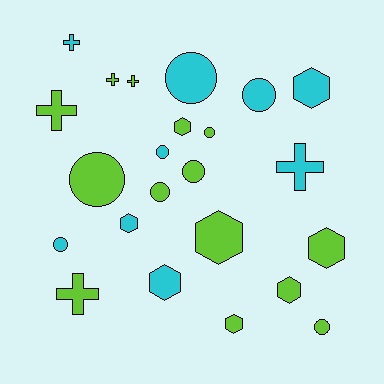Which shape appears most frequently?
Circle, with 9 objects.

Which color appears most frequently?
Lime, with 14 objects.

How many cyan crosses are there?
There are 2 cyan crosses.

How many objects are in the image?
There are 23 objects.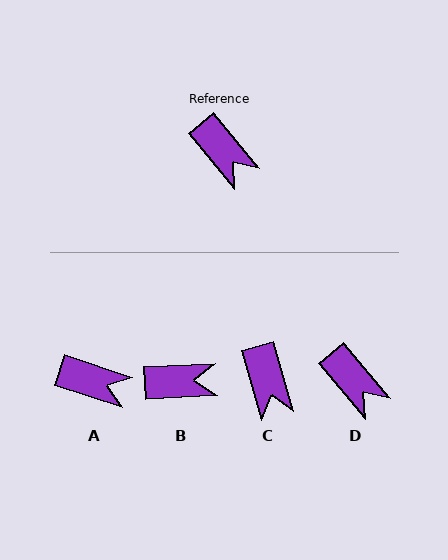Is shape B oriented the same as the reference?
No, it is off by about 53 degrees.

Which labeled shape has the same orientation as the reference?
D.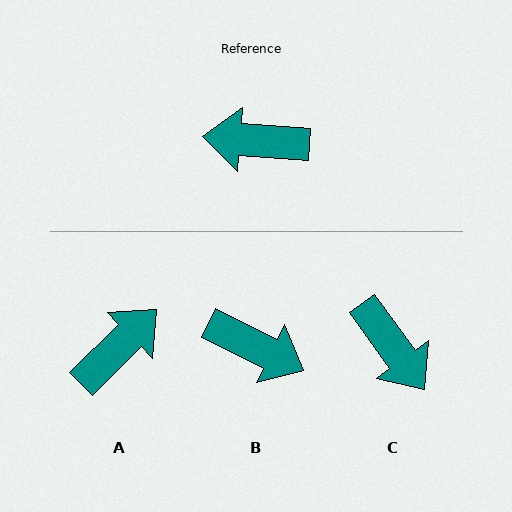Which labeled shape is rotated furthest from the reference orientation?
B, about 158 degrees away.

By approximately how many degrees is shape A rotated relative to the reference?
Approximately 131 degrees clockwise.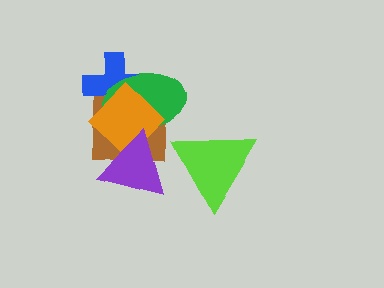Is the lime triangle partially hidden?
No, no other shape covers it.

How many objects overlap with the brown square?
4 objects overlap with the brown square.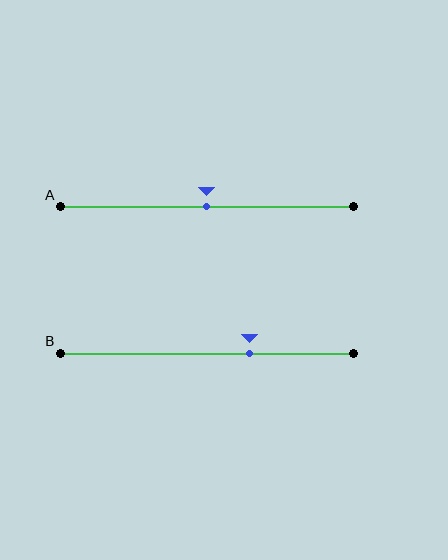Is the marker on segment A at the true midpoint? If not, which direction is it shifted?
Yes, the marker on segment A is at the true midpoint.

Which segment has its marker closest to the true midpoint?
Segment A has its marker closest to the true midpoint.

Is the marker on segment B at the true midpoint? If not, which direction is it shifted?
No, the marker on segment B is shifted to the right by about 15% of the segment length.